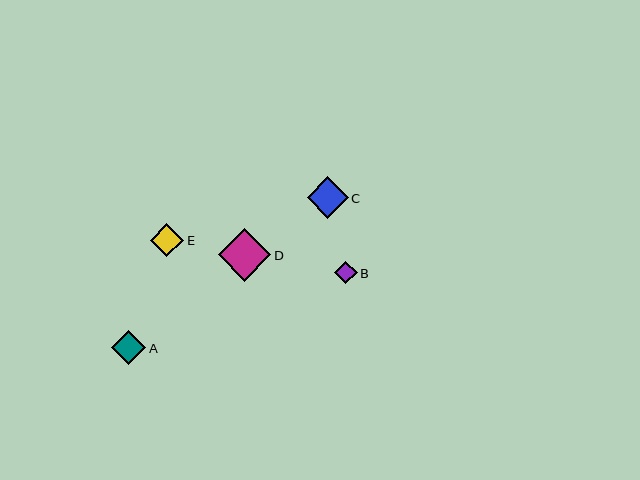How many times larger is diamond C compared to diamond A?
Diamond C is approximately 1.2 times the size of diamond A.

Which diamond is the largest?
Diamond D is the largest with a size of approximately 53 pixels.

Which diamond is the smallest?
Diamond B is the smallest with a size of approximately 22 pixels.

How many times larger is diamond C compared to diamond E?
Diamond C is approximately 1.2 times the size of diamond E.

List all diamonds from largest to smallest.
From largest to smallest: D, C, A, E, B.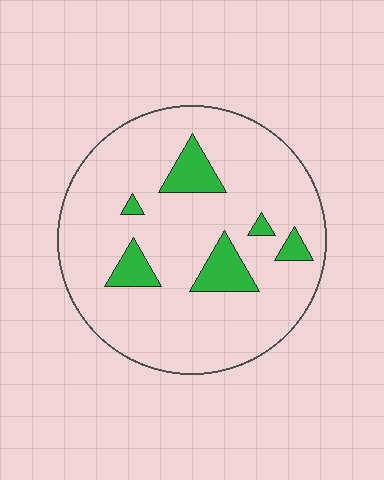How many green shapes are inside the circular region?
6.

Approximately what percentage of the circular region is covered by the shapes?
Approximately 15%.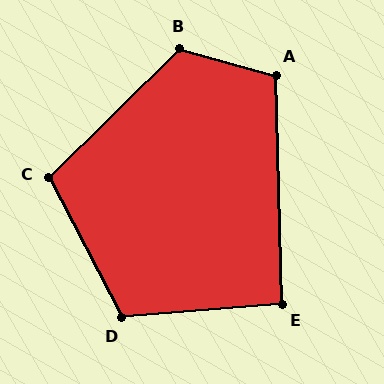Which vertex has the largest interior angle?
B, at approximately 120 degrees.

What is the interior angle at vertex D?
Approximately 113 degrees (obtuse).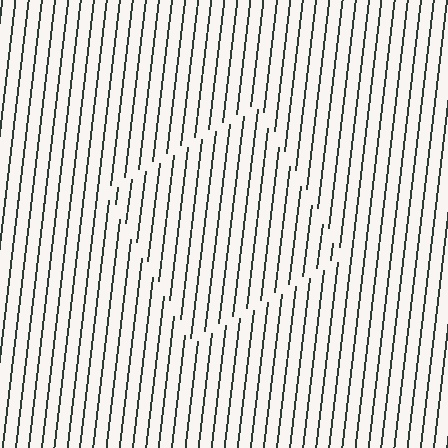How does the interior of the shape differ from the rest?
The interior of the shape contains the same grating, shifted by half a period — the contour is defined by the phase discontinuity where line-ends from the inner and outer gratings abut.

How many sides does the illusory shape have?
4 sides — the line-ends trace a square.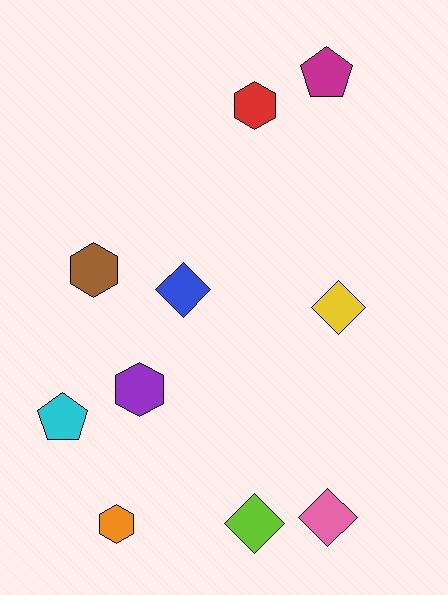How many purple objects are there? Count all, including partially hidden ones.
There is 1 purple object.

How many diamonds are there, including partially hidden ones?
There are 4 diamonds.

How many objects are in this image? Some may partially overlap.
There are 10 objects.